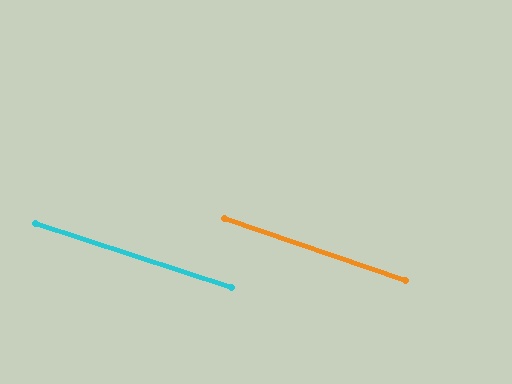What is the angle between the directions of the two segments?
Approximately 1 degree.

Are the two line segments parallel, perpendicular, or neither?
Parallel — their directions differ by only 0.8°.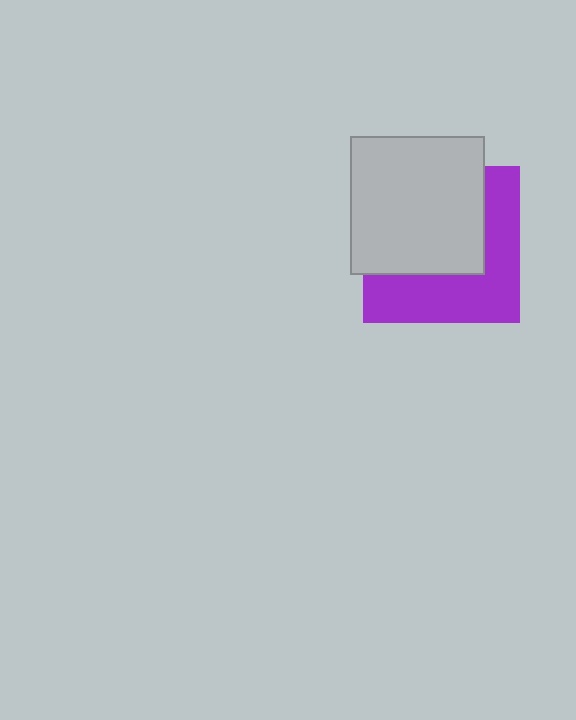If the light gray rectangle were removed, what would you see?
You would see the complete purple square.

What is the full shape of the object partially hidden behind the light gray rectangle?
The partially hidden object is a purple square.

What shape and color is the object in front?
The object in front is a light gray rectangle.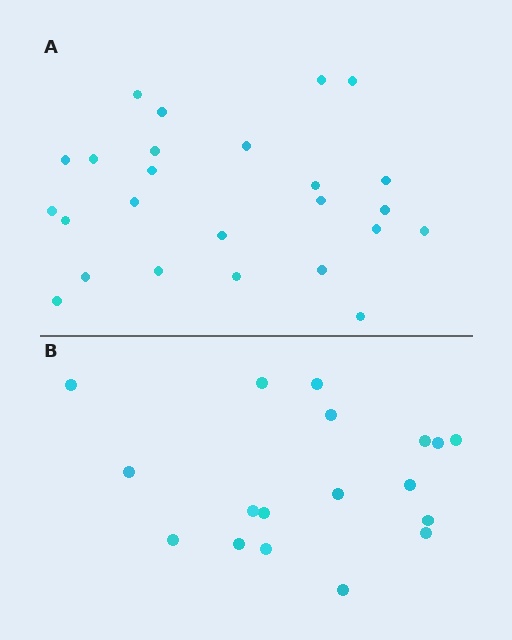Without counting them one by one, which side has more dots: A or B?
Region A (the top region) has more dots.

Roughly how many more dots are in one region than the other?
Region A has roughly 8 or so more dots than region B.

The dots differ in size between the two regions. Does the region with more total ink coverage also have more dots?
No. Region B has more total ink coverage because its dots are larger, but region A actually contains more individual dots. Total area can be misleading — the number of items is what matters here.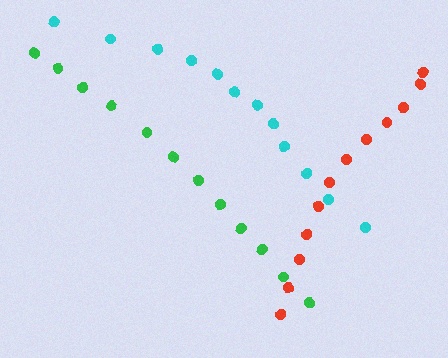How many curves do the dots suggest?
There are 3 distinct paths.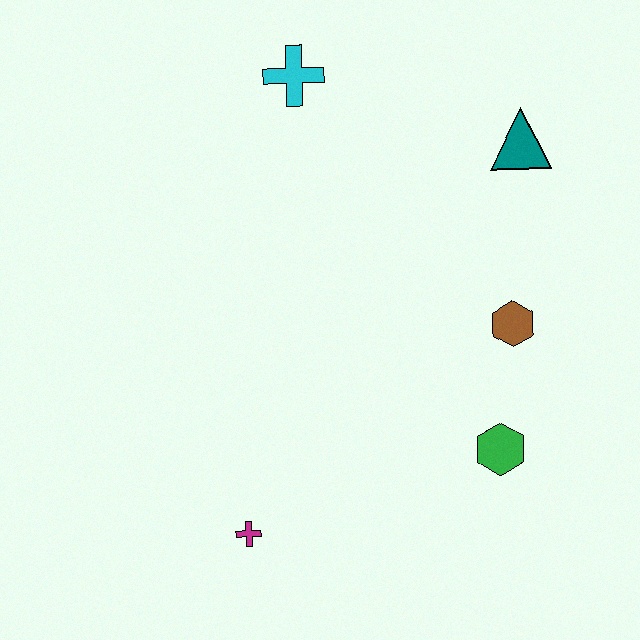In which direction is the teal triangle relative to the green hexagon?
The teal triangle is above the green hexagon.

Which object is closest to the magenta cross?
The green hexagon is closest to the magenta cross.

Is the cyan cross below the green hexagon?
No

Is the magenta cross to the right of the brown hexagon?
No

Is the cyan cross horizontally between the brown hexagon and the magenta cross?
Yes